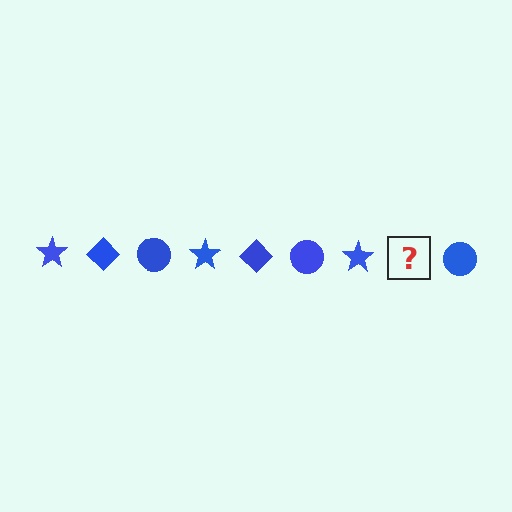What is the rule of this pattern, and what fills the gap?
The rule is that the pattern cycles through star, diamond, circle shapes in blue. The gap should be filled with a blue diamond.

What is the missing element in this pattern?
The missing element is a blue diamond.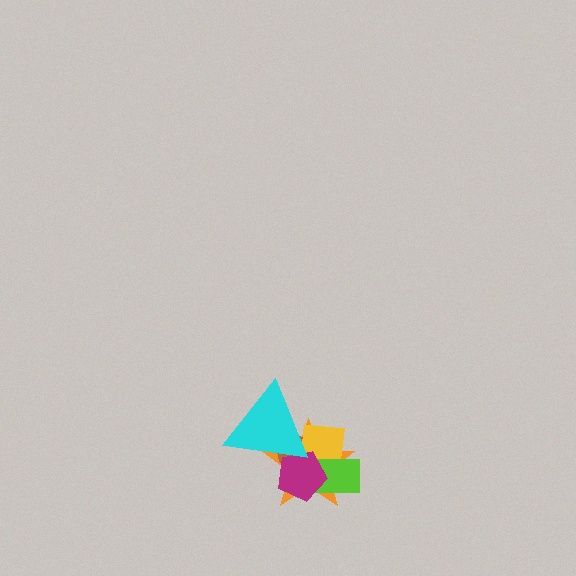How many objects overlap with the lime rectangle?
4 objects overlap with the lime rectangle.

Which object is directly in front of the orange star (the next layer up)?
The brown ellipse is directly in front of the orange star.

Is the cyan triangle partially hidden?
No, no other shape covers it.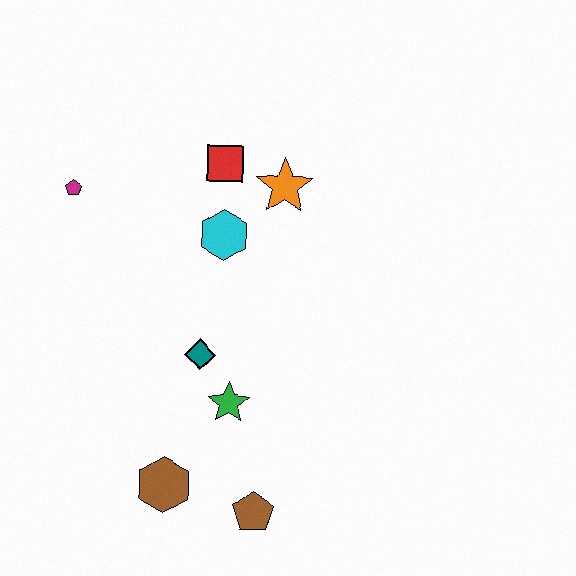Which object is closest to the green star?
The teal diamond is closest to the green star.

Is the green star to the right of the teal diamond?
Yes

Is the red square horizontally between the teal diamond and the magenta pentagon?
No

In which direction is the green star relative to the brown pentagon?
The green star is above the brown pentagon.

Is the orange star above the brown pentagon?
Yes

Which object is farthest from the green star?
The magenta pentagon is farthest from the green star.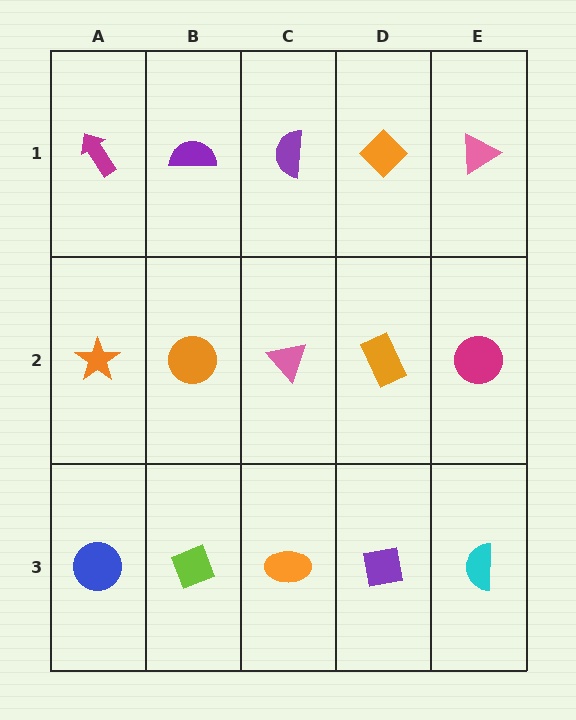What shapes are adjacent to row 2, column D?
An orange diamond (row 1, column D), a purple square (row 3, column D), a pink triangle (row 2, column C), a magenta circle (row 2, column E).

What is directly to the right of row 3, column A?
A lime diamond.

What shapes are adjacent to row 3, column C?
A pink triangle (row 2, column C), a lime diamond (row 3, column B), a purple square (row 3, column D).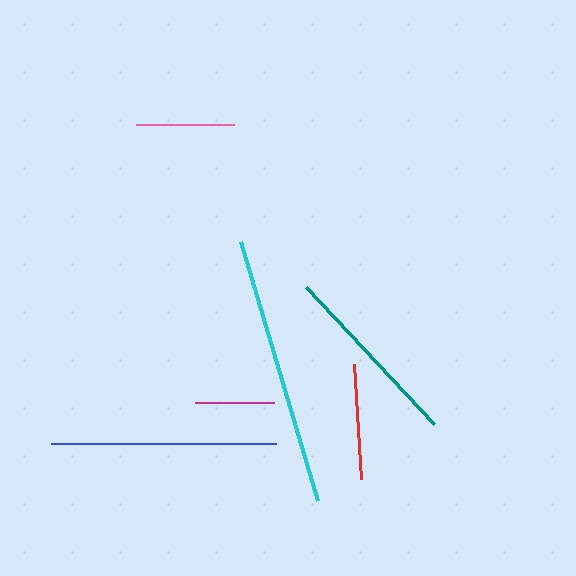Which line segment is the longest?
The cyan line is the longest at approximately 270 pixels.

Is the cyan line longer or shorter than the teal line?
The cyan line is longer than the teal line.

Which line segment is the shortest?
The magenta line is the shortest at approximately 80 pixels.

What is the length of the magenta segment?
The magenta segment is approximately 80 pixels long.